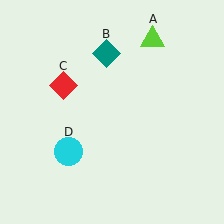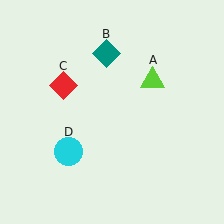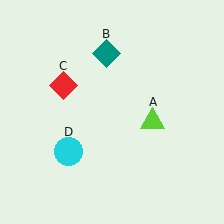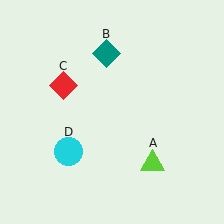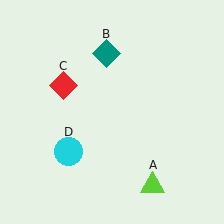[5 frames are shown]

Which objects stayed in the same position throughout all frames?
Teal diamond (object B) and red diamond (object C) and cyan circle (object D) remained stationary.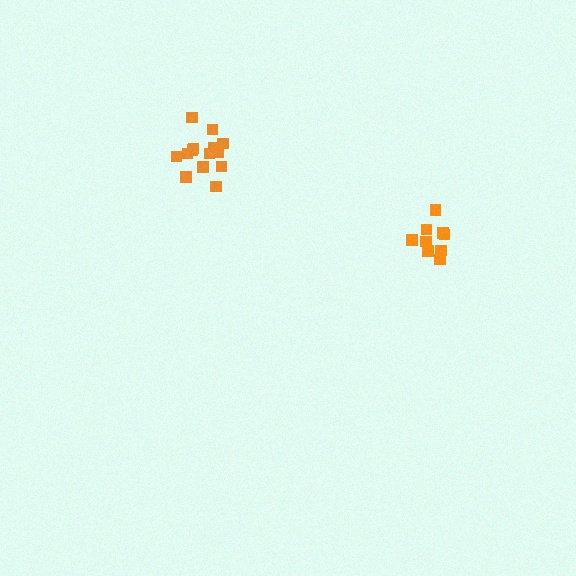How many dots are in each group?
Group 1: 9 dots, Group 2: 14 dots (23 total).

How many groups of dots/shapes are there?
There are 2 groups.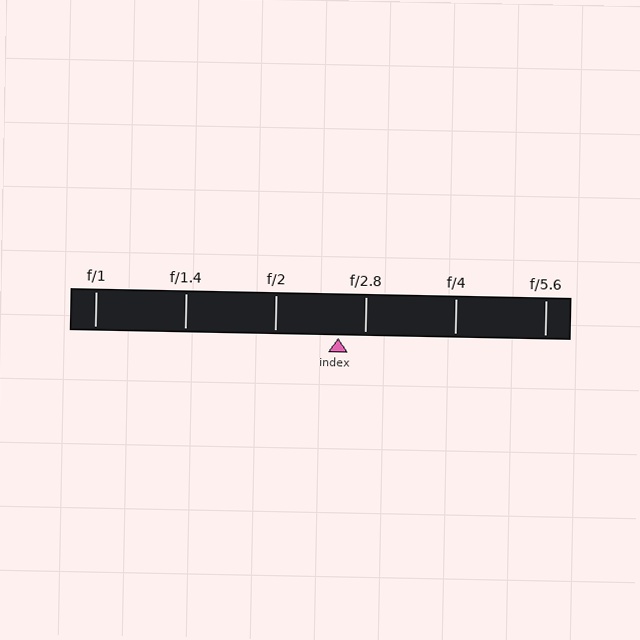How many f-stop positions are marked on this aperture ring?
There are 6 f-stop positions marked.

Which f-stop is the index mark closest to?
The index mark is closest to f/2.8.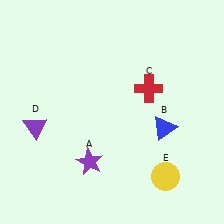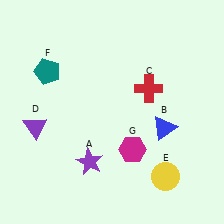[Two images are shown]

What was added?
A teal pentagon (F), a magenta hexagon (G) were added in Image 2.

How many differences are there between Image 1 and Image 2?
There are 2 differences between the two images.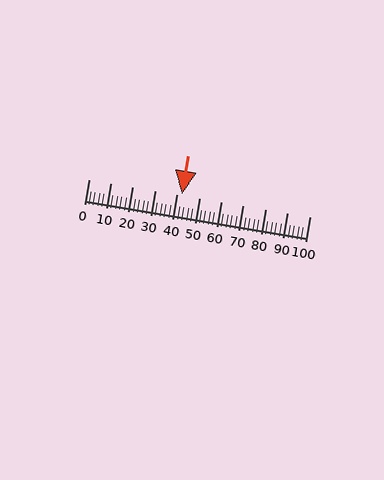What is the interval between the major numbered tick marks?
The major tick marks are spaced 10 units apart.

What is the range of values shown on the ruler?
The ruler shows values from 0 to 100.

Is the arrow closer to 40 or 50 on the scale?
The arrow is closer to 40.